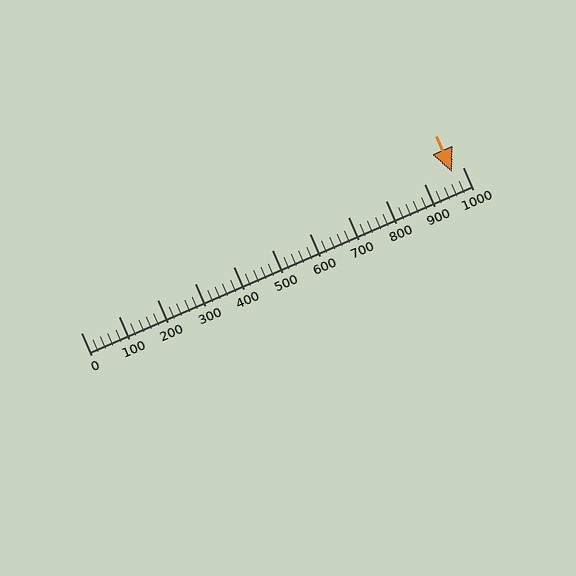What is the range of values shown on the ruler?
The ruler shows values from 0 to 1000.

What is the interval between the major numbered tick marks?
The major tick marks are spaced 100 units apart.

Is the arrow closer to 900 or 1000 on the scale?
The arrow is closer to 1000.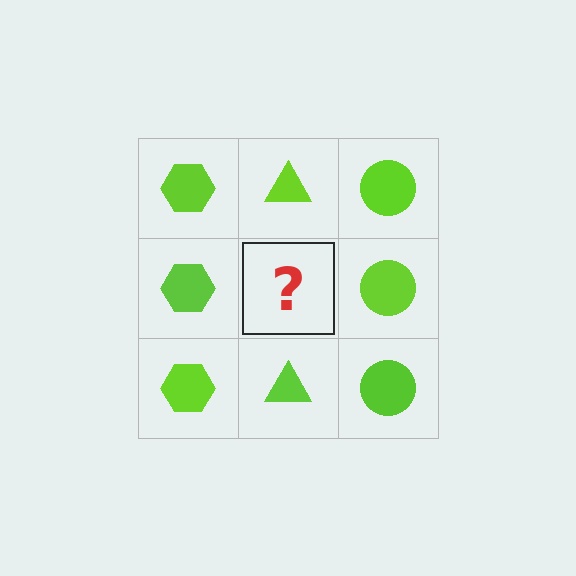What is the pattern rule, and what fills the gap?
The rule is that each column has a consistent shape. The gap should be filled with a lime triangle.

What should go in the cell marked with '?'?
The missing cell should contain a lime triangle.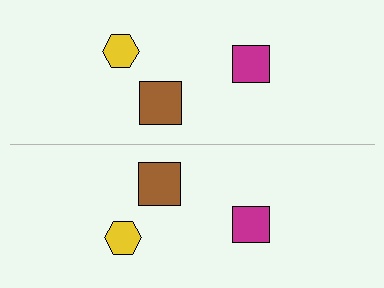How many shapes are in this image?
There are 6 shapes in this image.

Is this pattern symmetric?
Yes, this pattern has bilateral (reflection) symmetry.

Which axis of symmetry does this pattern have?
The pattern has a horizontal axis of symmetry running through the center of the image.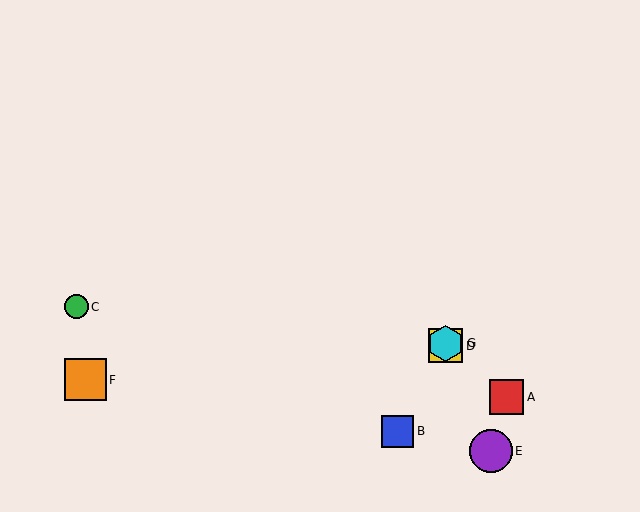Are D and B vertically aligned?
No, D is at x≈446 and B is at x≈397.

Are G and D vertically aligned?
Yes, both are at x≈446.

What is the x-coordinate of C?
Object C is at x≈76.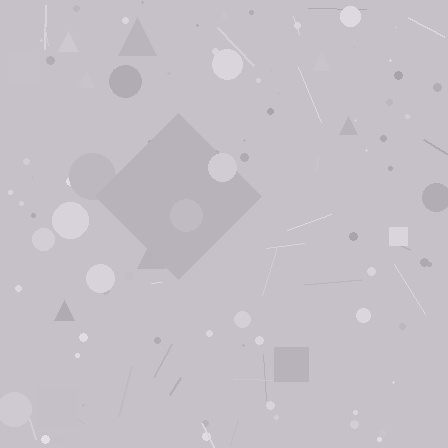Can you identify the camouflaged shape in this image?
The camouflaged shape is a diamond.